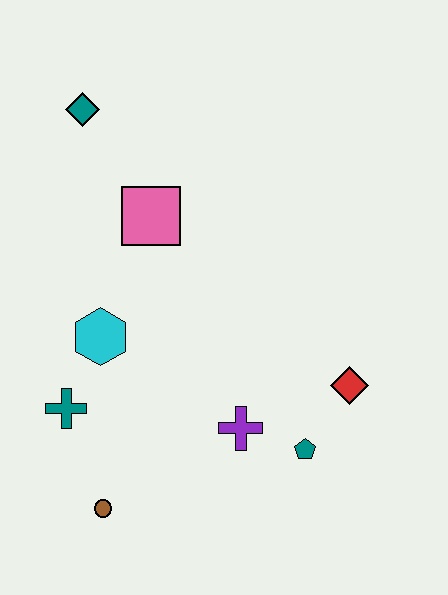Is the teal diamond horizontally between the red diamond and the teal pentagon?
No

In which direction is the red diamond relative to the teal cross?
The red diamond is to the right of the teal cross.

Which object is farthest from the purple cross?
The teal diamond is farthest from the purple cross.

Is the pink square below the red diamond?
No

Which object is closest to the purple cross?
The teal pentagon is closest to the purple cross.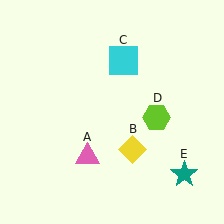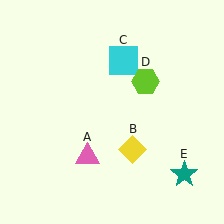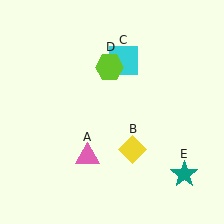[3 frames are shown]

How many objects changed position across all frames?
1 object changed position: lime hexagon (object D).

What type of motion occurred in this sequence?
The lime hexagon (object D) rotated counterclockwise around the center of the scene.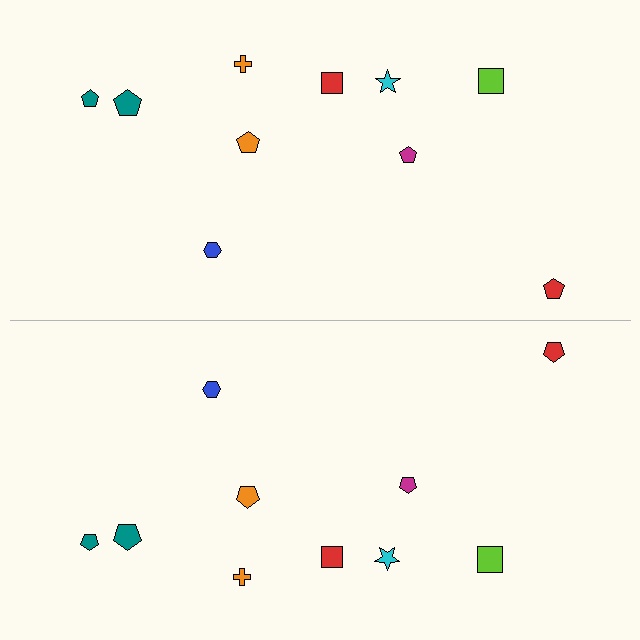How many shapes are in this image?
There are 20 shapes in this image.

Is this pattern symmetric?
Yes, this pattern has bilateral (reflection) symmetry.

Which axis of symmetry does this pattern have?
The pattern has a horizontal axis of symmetry running through the center of the image.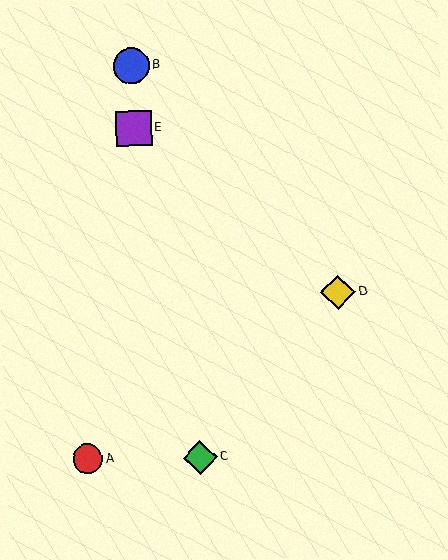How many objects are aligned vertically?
2 objects (B, E) are aligned vertically.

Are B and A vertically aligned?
No, B is at x≈131 and A is at x≈88.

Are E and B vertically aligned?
Yes, both are at x≈134.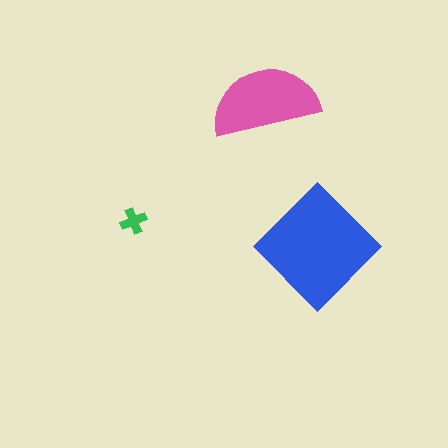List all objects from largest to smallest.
The blue diamond, the pink semicircle, the green cross.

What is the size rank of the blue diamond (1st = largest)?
1st.